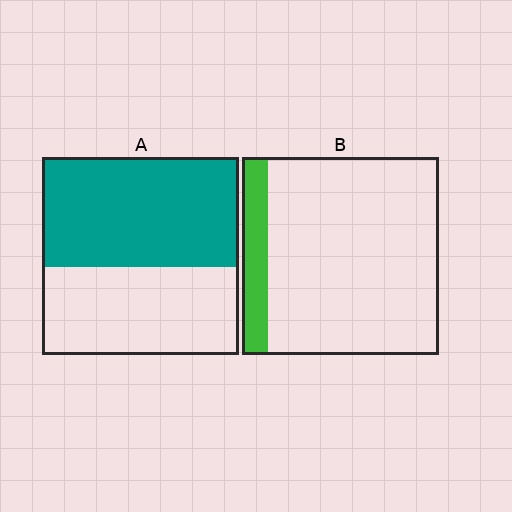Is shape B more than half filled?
No.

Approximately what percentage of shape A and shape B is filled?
A is approximately 55% and B is approximately 15%.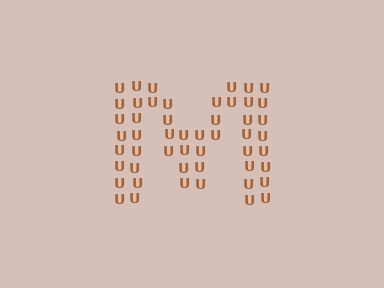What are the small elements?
The small elements are letter U's.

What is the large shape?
The large shape is the letter M.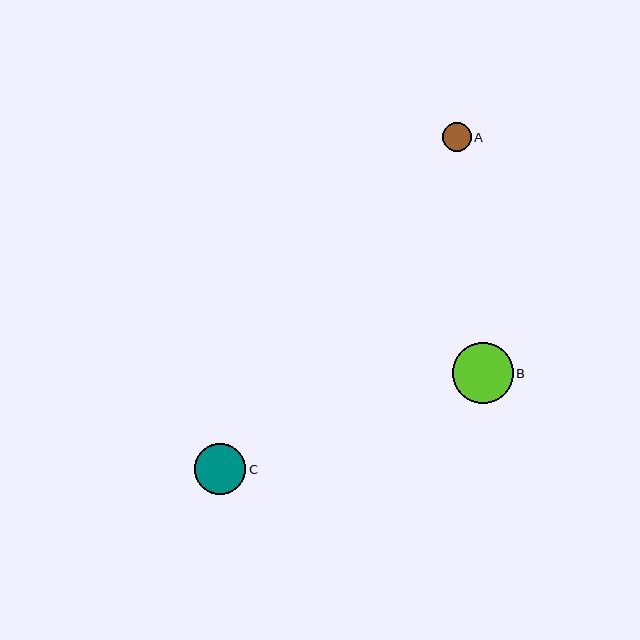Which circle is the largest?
Circle B is the largest with a size of approximately 61 pixels.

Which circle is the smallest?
Circle A is the smallest with a size of approximately 28 pixels.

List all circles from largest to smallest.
From largest to smallest: B, C, A.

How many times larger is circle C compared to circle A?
Circle C is approximately 1.8 times the size of circle A.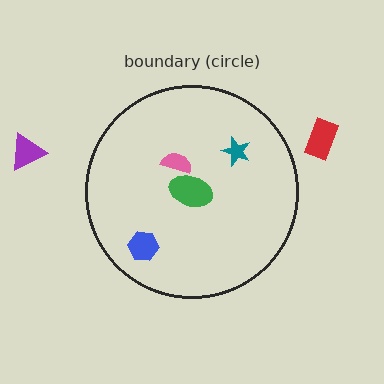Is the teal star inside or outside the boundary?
Inside.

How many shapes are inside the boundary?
4 inside, 2 outside.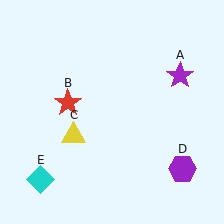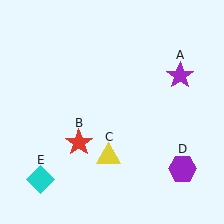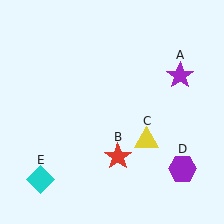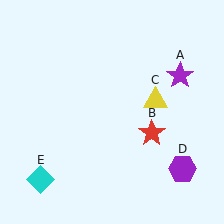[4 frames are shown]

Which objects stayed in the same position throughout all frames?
Purple star (object A) and purple hexagon (object D) and cyan diamond (object E) remained stationary.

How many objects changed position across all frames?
2 objects changed position: red star (object B), yellow triangle (object C).